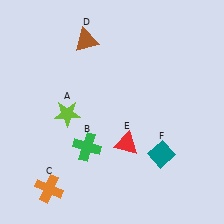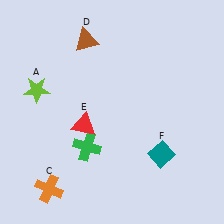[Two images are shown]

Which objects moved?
The objects that moved are: the lime star (A), the red triangle (E).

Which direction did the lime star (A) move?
The lime star (A) moved left.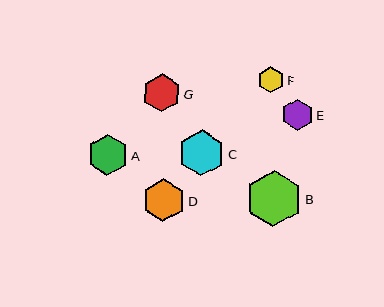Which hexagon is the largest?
Hexagon B is the largest with a size of approximately 56 pixels.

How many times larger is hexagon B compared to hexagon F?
Hexagon B is approximately 2.1 times the size of hexagon F.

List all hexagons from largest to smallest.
From largest to smallest: B, C, D, A, G, E, F.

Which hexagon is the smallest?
Hexagon F is the smallest with a size of approximately 26 pixels.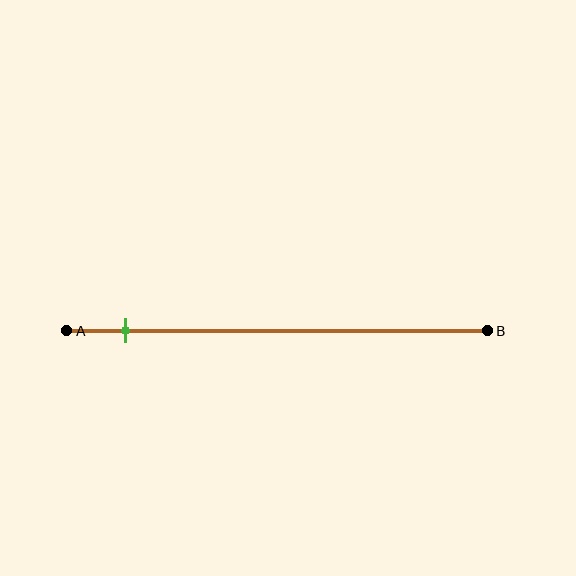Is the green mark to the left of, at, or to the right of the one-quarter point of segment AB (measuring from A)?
The green mark is to the left of the one-quarter point of segment AB.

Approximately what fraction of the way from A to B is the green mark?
The green mark is approximately 15% of the way from A to B.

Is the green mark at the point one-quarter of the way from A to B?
No, the mark is at about 15% from A, not at the 25% one-quarter point.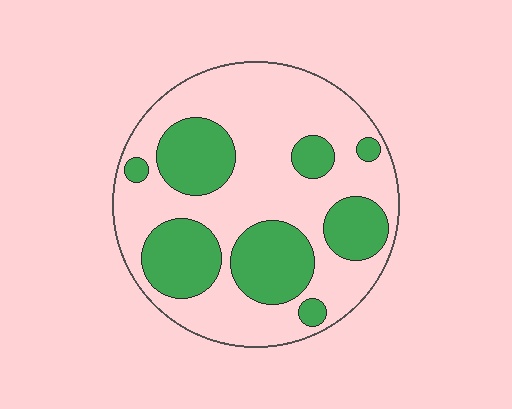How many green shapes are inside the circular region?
8.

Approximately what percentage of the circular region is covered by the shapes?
Approximately 35%.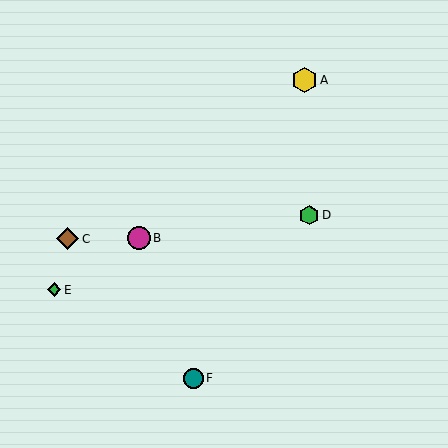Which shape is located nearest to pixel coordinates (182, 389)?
The teal circle (labeled F) at (194, 378) is nearest to that location.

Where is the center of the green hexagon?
The center of the green hexagon is at (309, 215).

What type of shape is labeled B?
Shape B is a magenta circle.